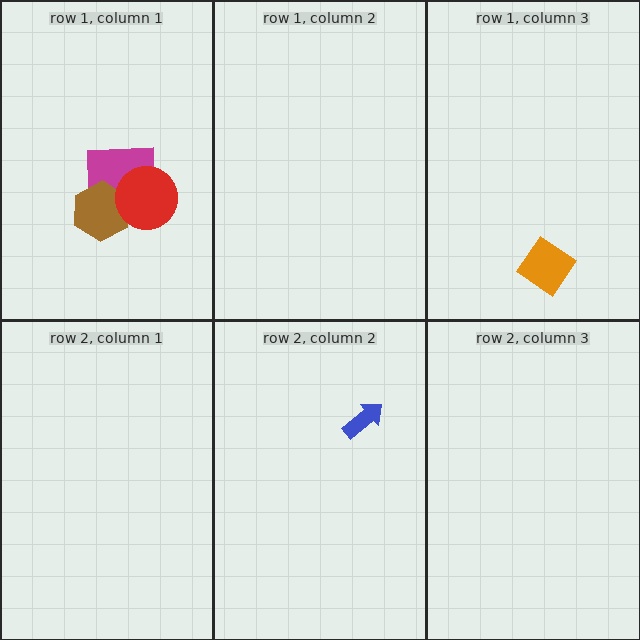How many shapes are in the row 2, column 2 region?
1.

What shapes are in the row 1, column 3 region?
The orange diamond.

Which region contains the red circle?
The row 1, column 1 region.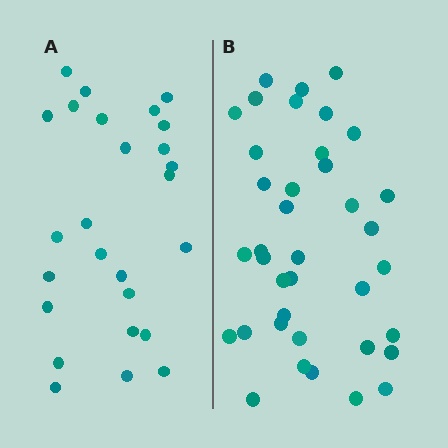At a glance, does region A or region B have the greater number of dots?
Region B (the right region) has more dots.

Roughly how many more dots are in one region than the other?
Region B has roughly 12 or so more dots than region A.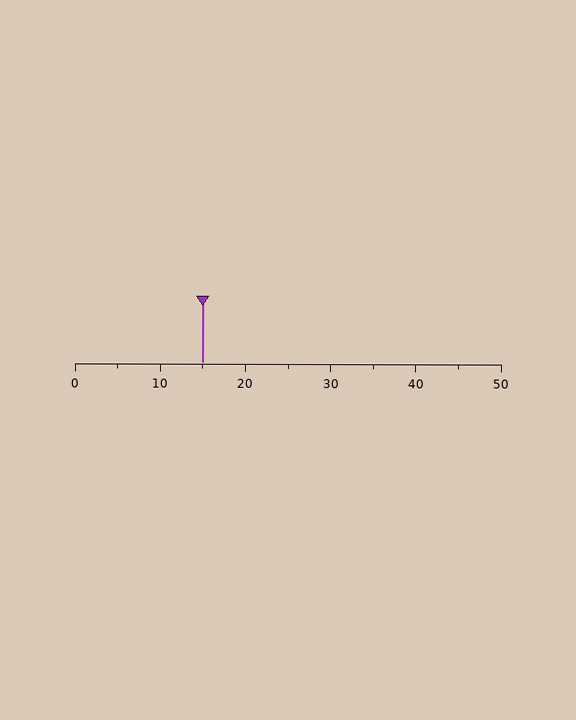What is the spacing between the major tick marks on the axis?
The major ticks are spaced 10 apart.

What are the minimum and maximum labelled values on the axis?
The axis runs from 0 to 50.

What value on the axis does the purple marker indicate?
The marker indicates approximately 15.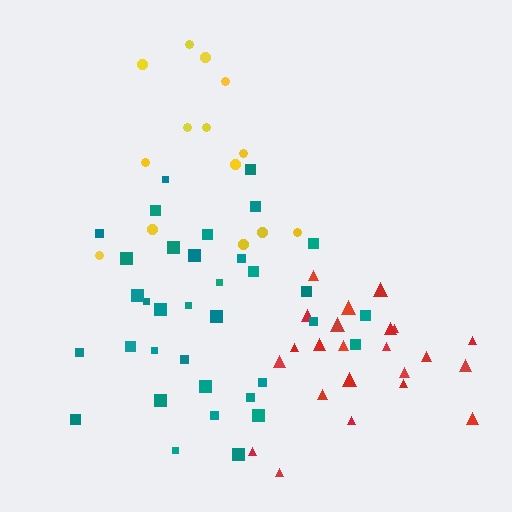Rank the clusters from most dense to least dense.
teal, red, yellow.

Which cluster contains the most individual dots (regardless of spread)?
Teal (35).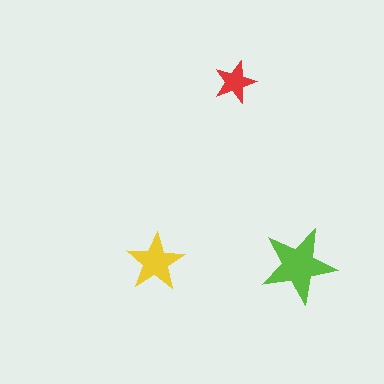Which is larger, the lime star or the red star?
The lime one.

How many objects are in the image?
There are 3 objects in the image.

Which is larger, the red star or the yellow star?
The yellow one.